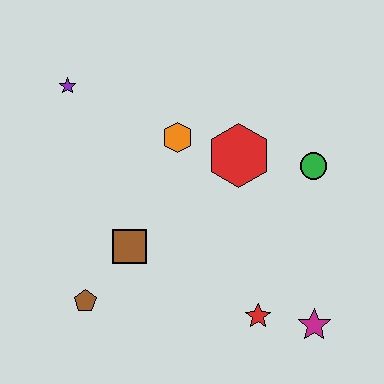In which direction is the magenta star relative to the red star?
The magenta star is to the right of the red star.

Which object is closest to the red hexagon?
The orange hexagon is closest to the red hexagon.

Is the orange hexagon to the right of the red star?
No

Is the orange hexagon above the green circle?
Yes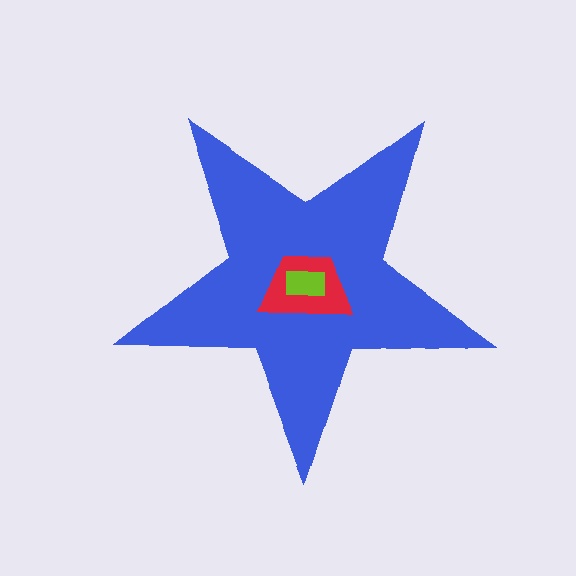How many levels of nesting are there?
3.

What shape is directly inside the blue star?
The red trapezoid.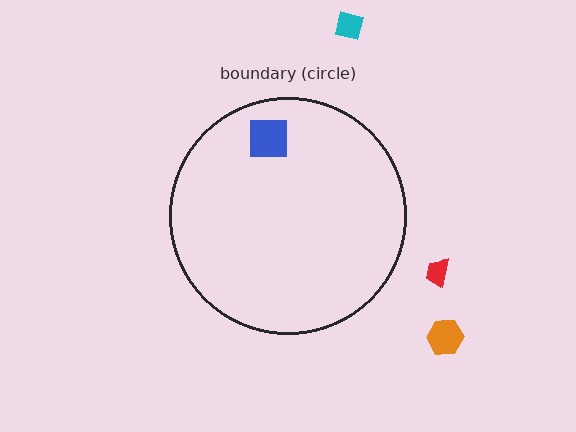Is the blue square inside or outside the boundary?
Inside.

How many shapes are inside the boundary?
1 inside, 3 outside.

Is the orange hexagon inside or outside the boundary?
Outside.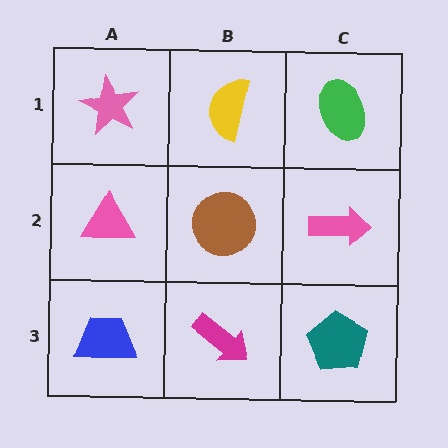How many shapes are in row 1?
3 shapes.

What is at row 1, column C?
A green ellipse.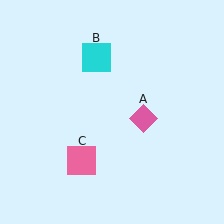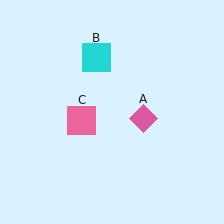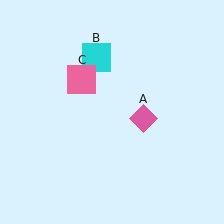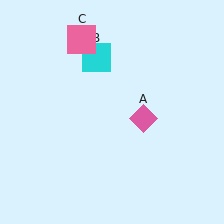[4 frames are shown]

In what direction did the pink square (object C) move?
The pink square (object C) moved up.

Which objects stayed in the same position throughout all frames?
Pink diamond (object A) and cyan square (object B) remained stationary.